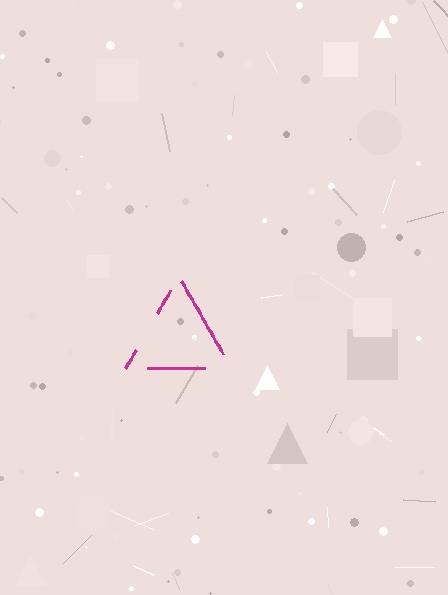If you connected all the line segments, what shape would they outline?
They would outline a triangle.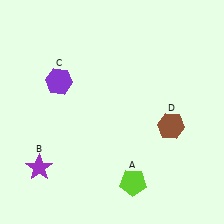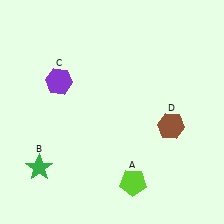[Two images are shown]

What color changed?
The star (B) changed from purple in Image 1 to green in Image 2.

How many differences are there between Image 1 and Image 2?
There is 1 difference between the two images.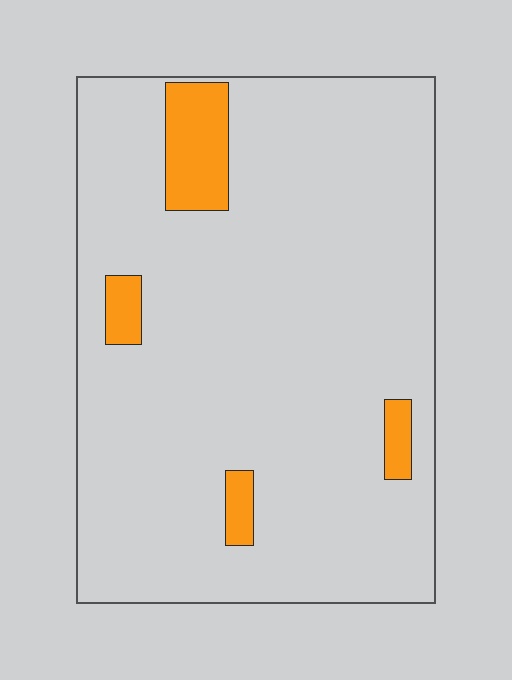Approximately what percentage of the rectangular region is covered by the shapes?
Approximately 10%.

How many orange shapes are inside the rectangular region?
4.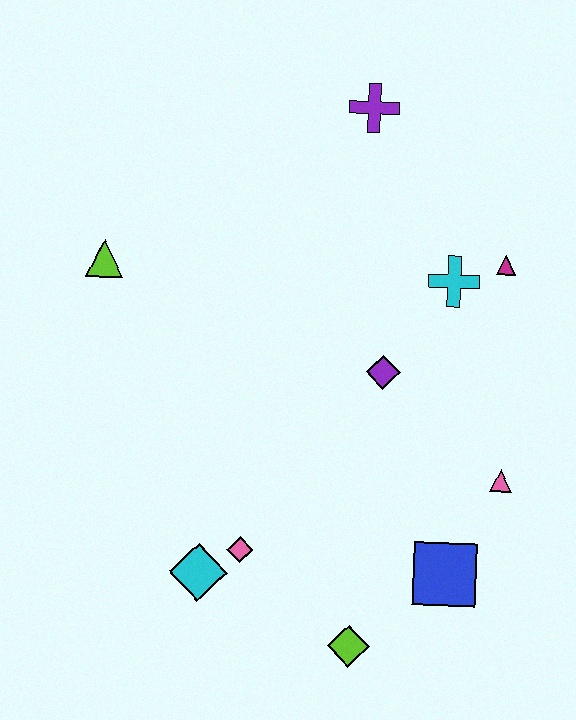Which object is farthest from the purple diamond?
The lime triangle is farthest from the purple diamond.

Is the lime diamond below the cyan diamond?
Yes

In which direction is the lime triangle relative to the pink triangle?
The lime triangle is to the left of the pink triangle.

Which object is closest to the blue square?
The pink triangle is closest to the blue square.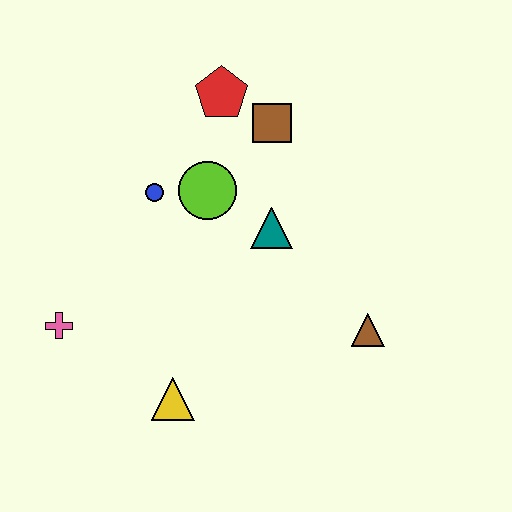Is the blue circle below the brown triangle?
No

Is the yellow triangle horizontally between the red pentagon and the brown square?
No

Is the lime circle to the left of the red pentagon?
Yes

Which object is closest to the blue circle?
The lime circle is closest to the blue circle.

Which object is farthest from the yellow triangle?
The red pentagon is farthest from the yellow triangle.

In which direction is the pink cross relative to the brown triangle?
The pink cross is to the left of the brown triangle.